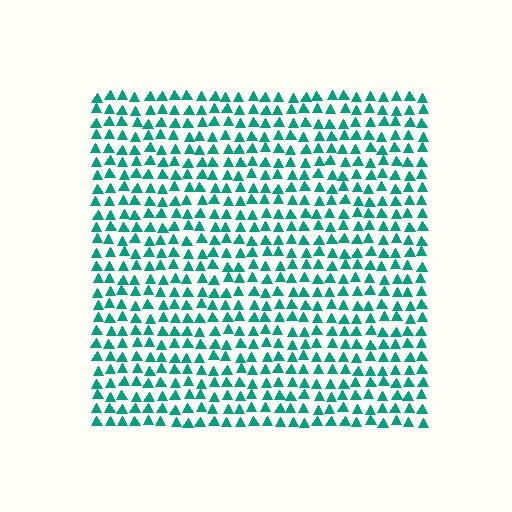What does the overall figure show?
The overall figure shows a square.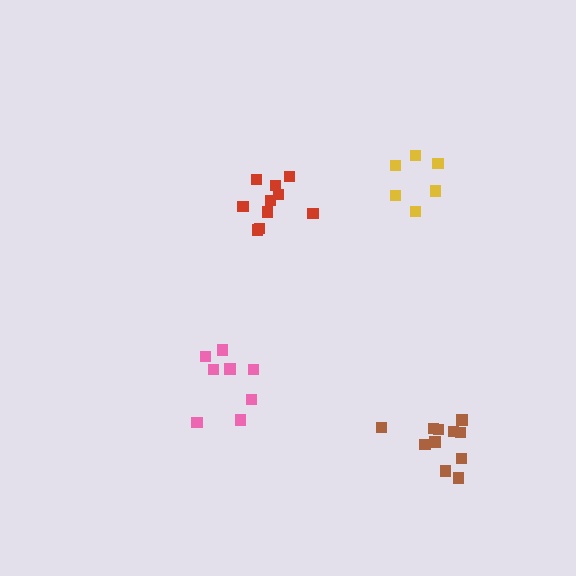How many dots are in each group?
Group 1: 11 dots, Group 2: 10 dots, Group 3: 8 dots, Group 4: 6 dots (35 total).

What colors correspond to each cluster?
The clusters are colored: brown, red, pink, yellow.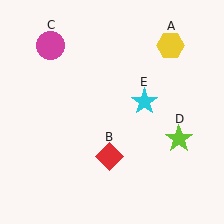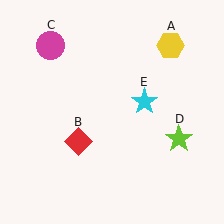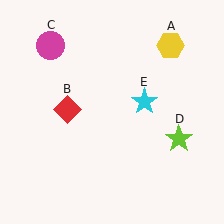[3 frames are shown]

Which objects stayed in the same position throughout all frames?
Yellow hexagon (object A) and magenta circle (object C) and lime star (object D) and cyan star (object E) remained stationary.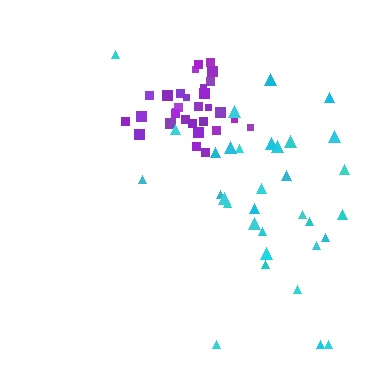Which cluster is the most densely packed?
Purple.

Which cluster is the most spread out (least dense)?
Cyan.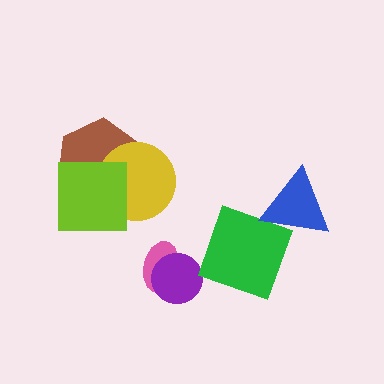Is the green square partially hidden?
Yes, it is partially covered by another shape.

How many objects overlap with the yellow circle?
2 objects overlap with the yellow circle.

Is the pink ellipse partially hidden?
Yes, it is partially covered by another shape.